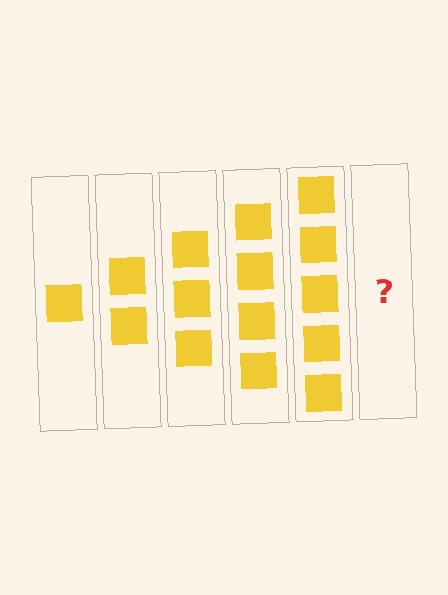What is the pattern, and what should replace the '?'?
The pattern is that each step adds one more square. The '?' should be 6 squares.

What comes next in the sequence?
The next element should be 6 squares.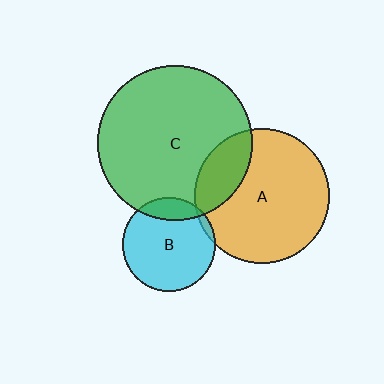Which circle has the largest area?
Circle C (green).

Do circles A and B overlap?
Yes.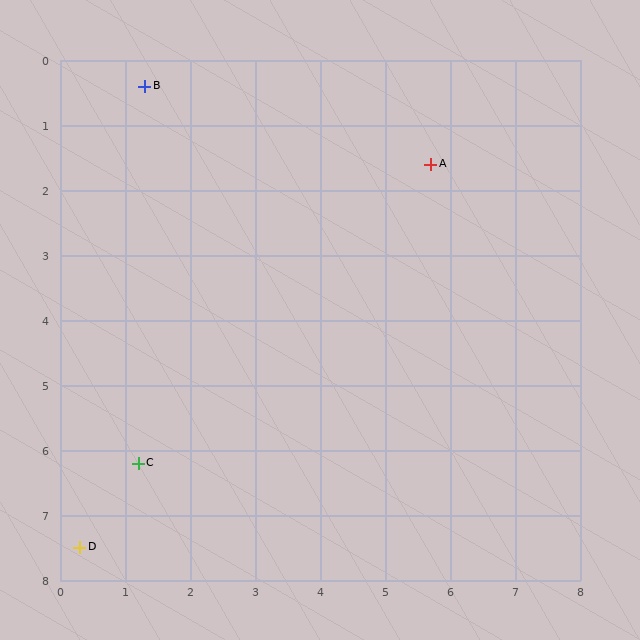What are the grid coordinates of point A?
Point A is at approximately (5.7, 1.6).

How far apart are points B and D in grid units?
Points B and D are about 7.2 grid units apart.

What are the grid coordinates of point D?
Point D is at approximately (0.3, 7.5).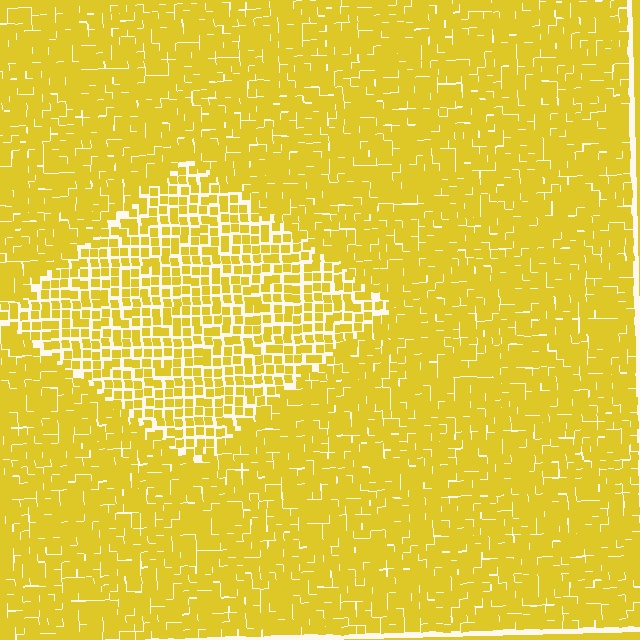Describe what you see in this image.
The image contains small yellow elements arranged at two different densities. A diamond-shaped region is visible where the elements are less densely packed than the surrounding area.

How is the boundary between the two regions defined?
The boundary is defined by a change in element density (approximately 1.6x ratio). All elements are the same color, size, and shape.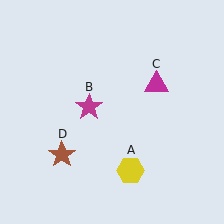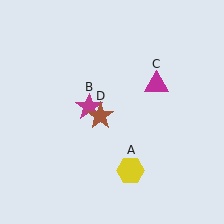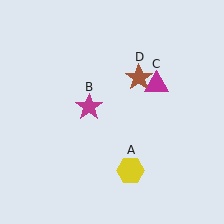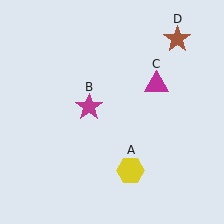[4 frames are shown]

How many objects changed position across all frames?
1 object changed position: brown star (object D).